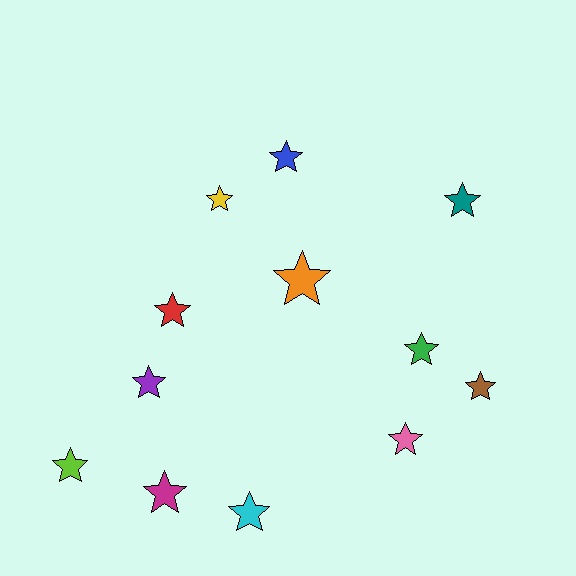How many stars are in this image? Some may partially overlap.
There are 12 stars.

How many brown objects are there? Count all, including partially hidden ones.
There is 1 brown object.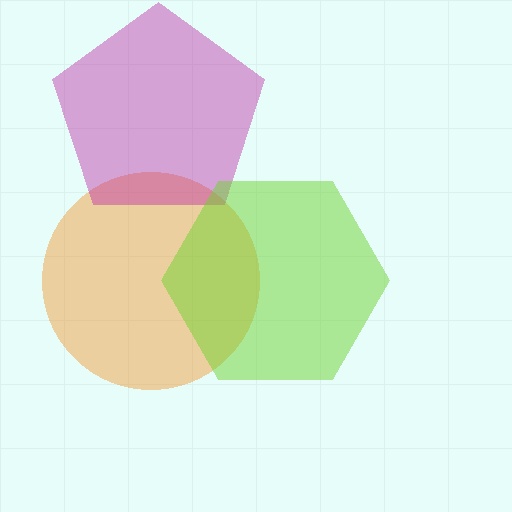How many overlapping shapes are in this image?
There are 3 overlapping shapes in the image.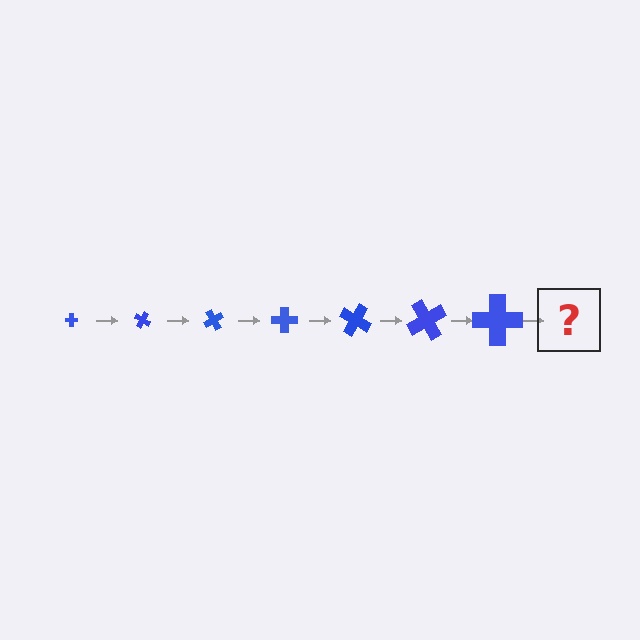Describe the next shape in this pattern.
It should be a cross, larger than the previous one and rotated 210 degrees from the start.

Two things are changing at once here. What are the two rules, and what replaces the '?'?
The two rules are that the cross grows larger each step and it rotates 30 degrees each step. The '?' should be a cross, larger than the previous one and rotated 210 degrees from the start.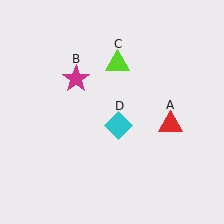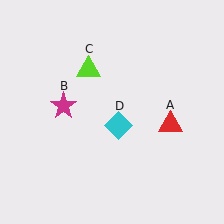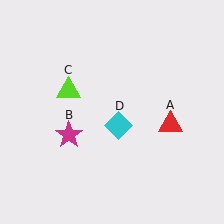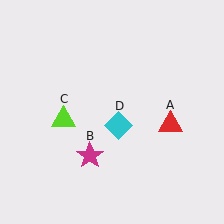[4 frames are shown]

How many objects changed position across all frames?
2 objects changed position: magenta star (object B), lime triangle (object C).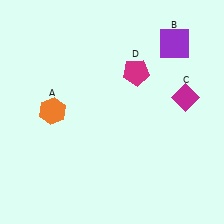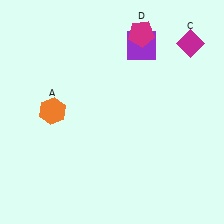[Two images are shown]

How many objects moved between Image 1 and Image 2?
3 objects moved between the two images.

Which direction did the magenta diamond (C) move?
The magenta diamond (C) moved up.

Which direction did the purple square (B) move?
The purple square (B) moved left.